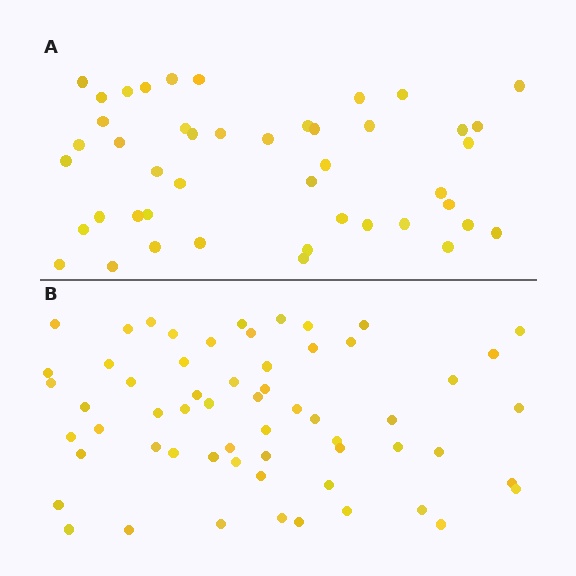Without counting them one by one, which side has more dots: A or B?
Region B (the bottom region) has more dots.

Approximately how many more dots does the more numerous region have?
Region B has approximately 15 more dots than region A.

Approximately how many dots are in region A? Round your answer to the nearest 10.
About 40 dots. (The exact count is 45, which rounds to 40.)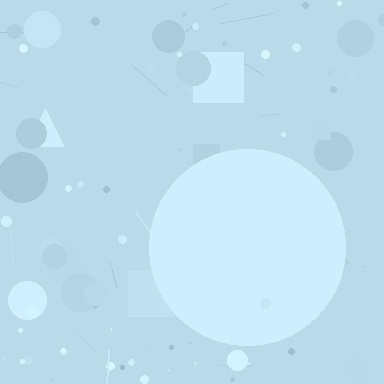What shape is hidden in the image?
A circle is hidden in the image.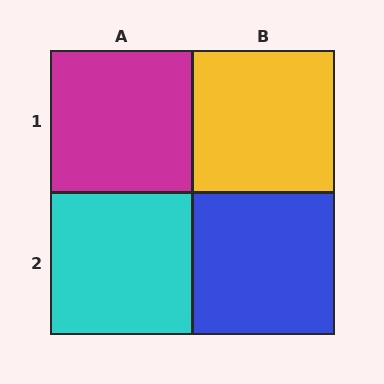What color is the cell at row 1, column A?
Magenta.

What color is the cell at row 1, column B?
Yellow.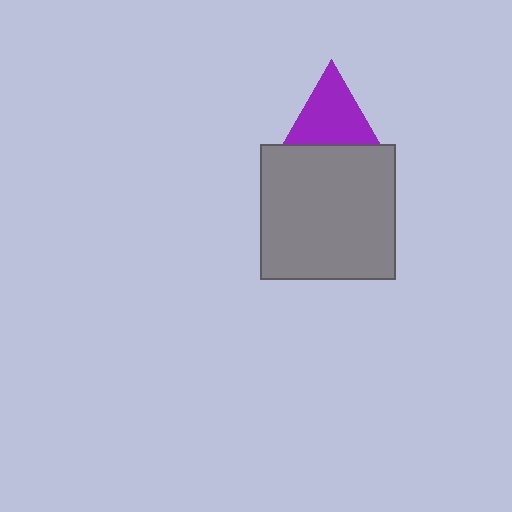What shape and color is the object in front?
The object in front is a gray square.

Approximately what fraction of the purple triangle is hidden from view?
Roughly 35% of the purple triangle is hidden behind the gray square.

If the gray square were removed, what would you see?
You would see the complete purple triangle.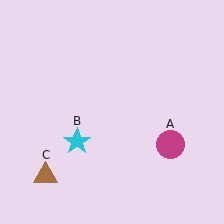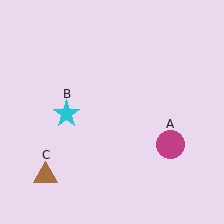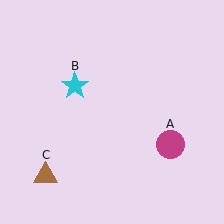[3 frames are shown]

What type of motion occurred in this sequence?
The cyan star (object B) rotated clockwise around the center of the scene.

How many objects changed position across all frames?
1 object changed position: cyan star (object B).